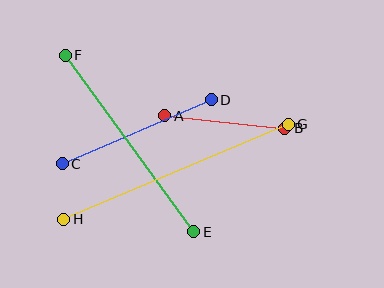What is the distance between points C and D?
The distance is approximately 162 pixels.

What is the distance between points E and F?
The distance is approximately 218 pixels.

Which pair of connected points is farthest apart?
Points G and H are farthest apart.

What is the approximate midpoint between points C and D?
The midpoint is at approximately (137, 132) pixels.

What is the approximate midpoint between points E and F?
The midpoint is at approximately (129, 144) pixels.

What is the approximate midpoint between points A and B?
The midpoint is at approximately (225, 122) pixels.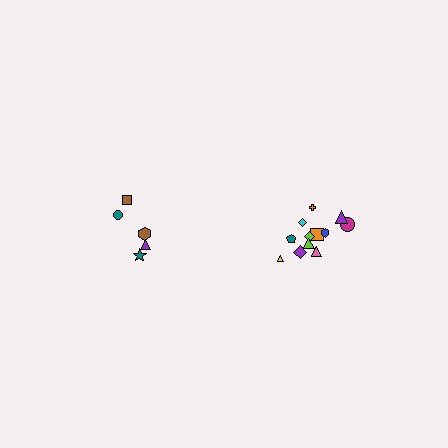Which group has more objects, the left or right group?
The right group.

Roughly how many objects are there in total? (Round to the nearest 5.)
Roughly 15 objects in total.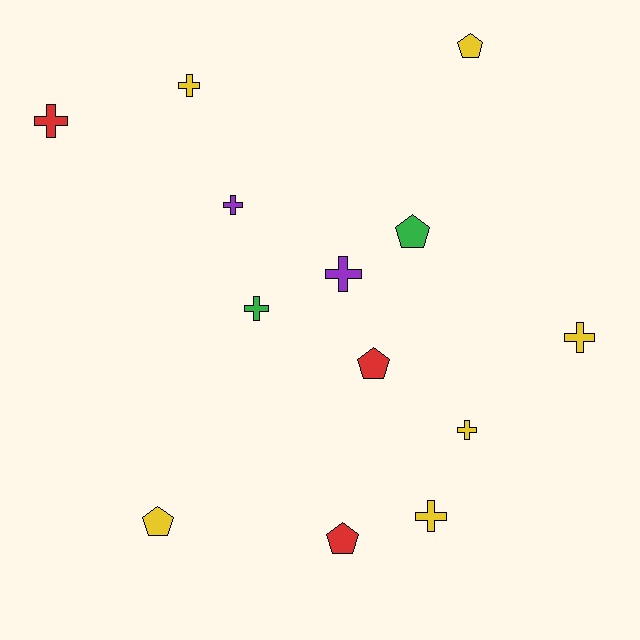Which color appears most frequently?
Yellow, with 6 objects.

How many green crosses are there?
There is 1 green cross.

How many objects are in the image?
There are 13 objects.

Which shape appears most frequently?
Cross, with 8 objects.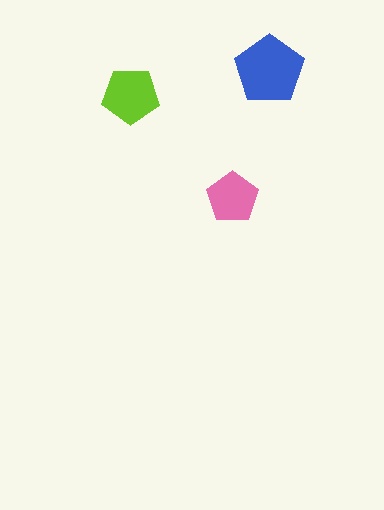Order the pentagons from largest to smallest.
the blue one, the lime one, the pink one.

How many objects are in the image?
There are 3 objects in the image.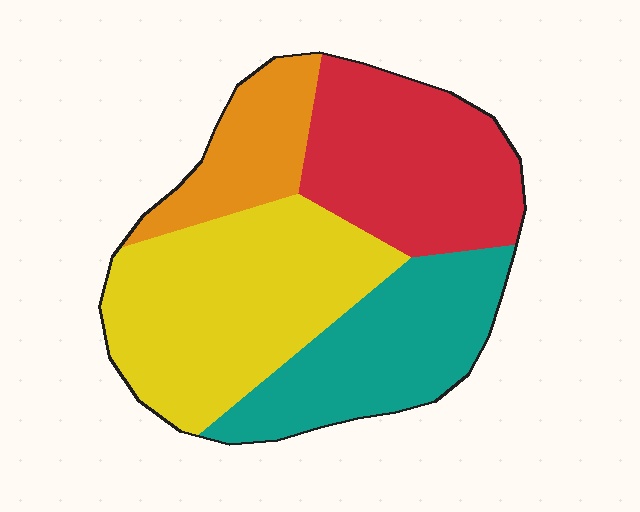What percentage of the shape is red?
Red covers around 25% of the shape.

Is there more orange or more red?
Red.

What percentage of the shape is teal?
Teal covers roughly 25% of the shape.